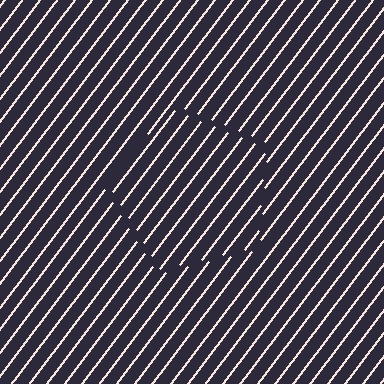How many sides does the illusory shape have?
5 sides — the line-ends trace a pentagon.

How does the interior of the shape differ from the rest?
The interior of the shape contains the same grating, shifted by half a period — the contour is defined by the phase discontinuity where line-ends from the inner and outer gratings abut.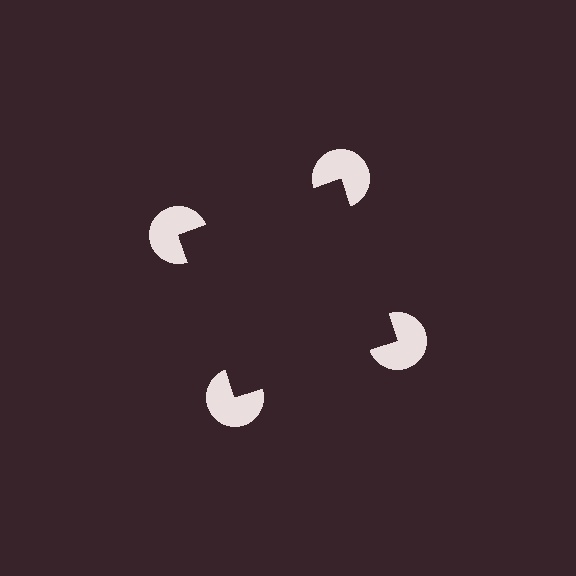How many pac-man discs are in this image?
There are 4 — one at each vertex of the illusory square.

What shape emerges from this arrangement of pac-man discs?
An illusory square — its edges are inferred from the aligned wedge cuts in the pac-man discs, not physically drawn.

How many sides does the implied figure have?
4 sides.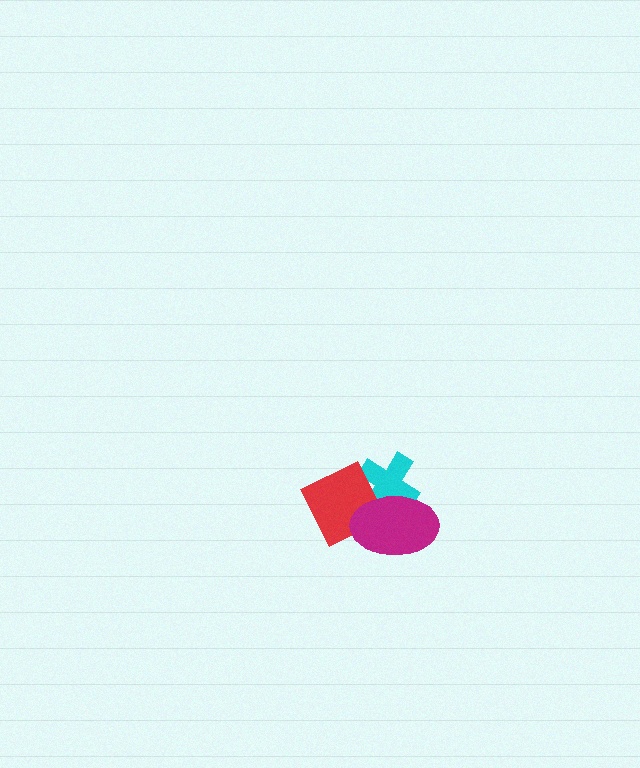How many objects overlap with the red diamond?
2 objects overlap with the red diamond.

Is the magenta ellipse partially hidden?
No, no other shape covers it.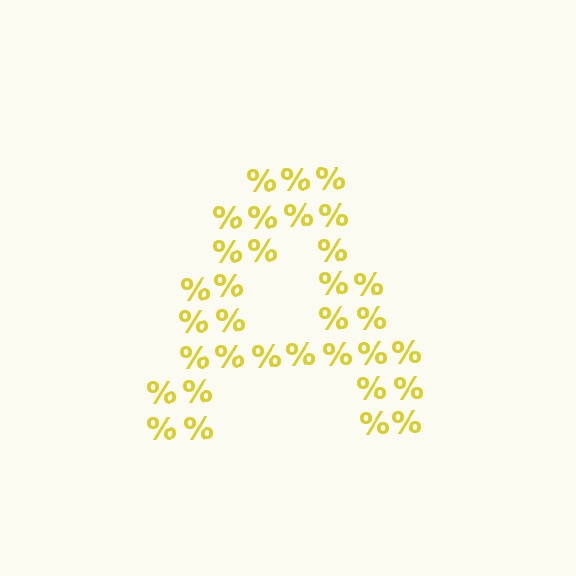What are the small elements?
The small elements are percent signs.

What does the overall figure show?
The overall figure shows the letter A.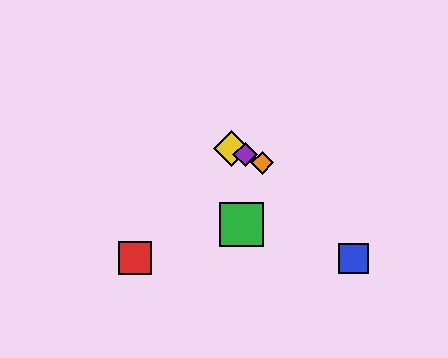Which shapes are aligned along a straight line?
The yellow diamond, the purple diamond, the orange diamond are aligned along a straight line.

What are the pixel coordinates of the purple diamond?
The purple diamond is at (245, 155).